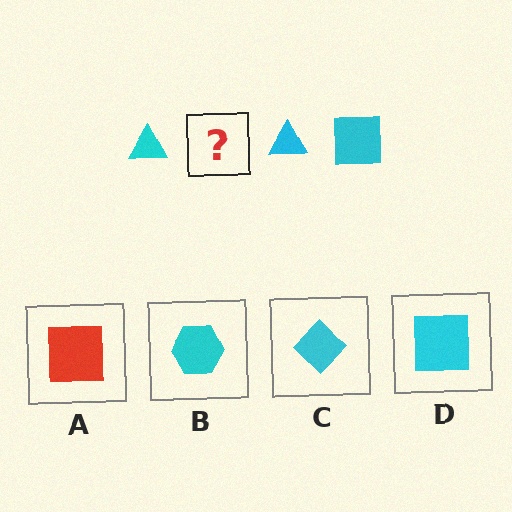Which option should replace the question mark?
Option D.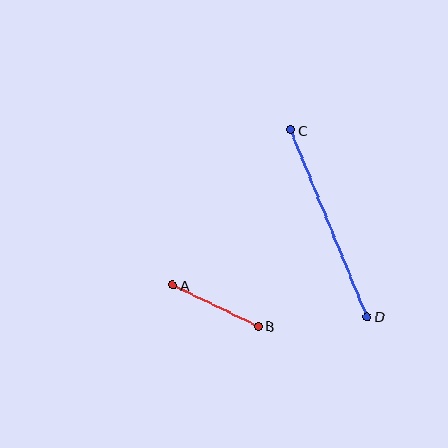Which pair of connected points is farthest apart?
Points C and D are farthest apart.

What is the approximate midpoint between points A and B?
The midpoint is at approximately (215, 306) pixels.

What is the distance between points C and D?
The distance is approximately 201 pixels.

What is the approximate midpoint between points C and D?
The midpoint is at approximately (329, 223) pixels.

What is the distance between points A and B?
The distance is approximately 95 pixels.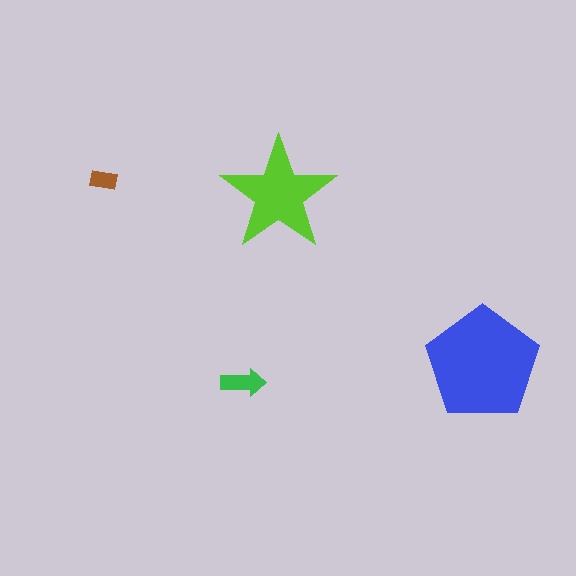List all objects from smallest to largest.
The brown rectangle, the green arrow, the lime star, the blue pentagon.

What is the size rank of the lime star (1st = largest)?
2nd.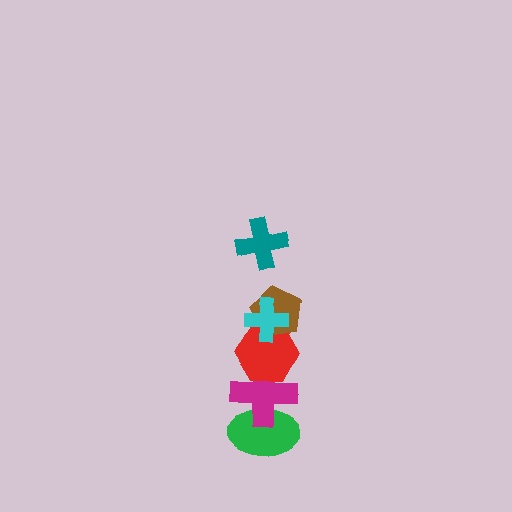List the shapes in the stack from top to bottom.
From top to bottom: the teal cross, the cyan cross, the brown pentagon, the red hexagon, the magenta cross, the green ellipse.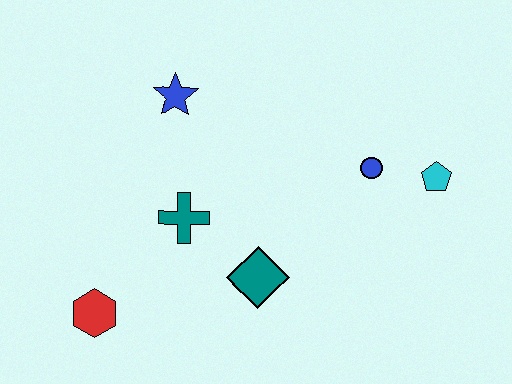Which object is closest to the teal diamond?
The teal cross is closest to the teal diamond.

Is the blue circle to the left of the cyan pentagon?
Yes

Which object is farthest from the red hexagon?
The cyan pentagon is farthest from the red hexagon.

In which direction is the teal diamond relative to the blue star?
The teal diamond is below the blue star.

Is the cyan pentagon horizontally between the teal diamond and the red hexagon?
No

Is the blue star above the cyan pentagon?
Yes